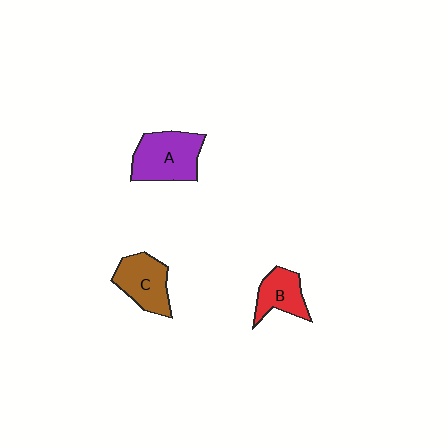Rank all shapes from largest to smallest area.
From largest to smallest: A (purple), C (brown), B (red).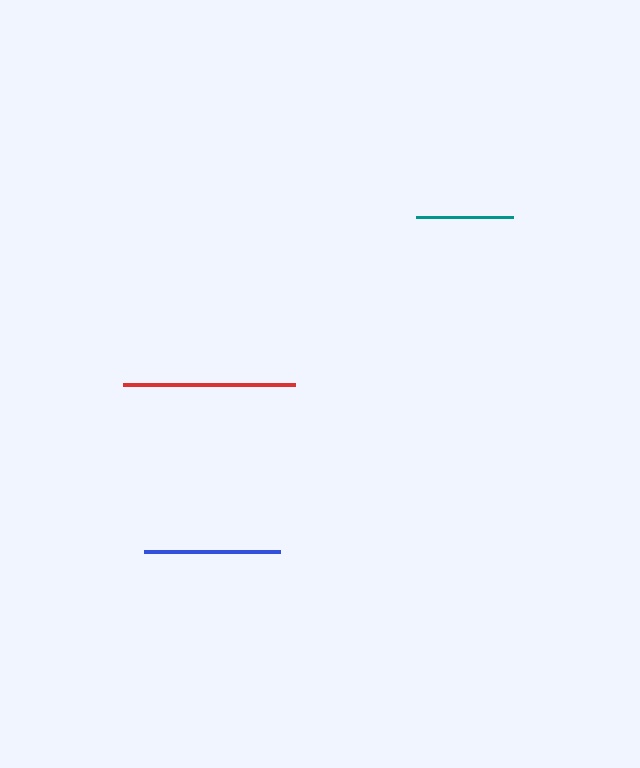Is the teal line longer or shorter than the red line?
The red line is longer than the teal line.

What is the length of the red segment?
The red segment is approximately 172 pixels long.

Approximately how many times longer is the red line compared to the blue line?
The red line is approximately 1.3 times the length of the blue line.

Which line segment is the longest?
The red line is the longest at approximately 172 pixels.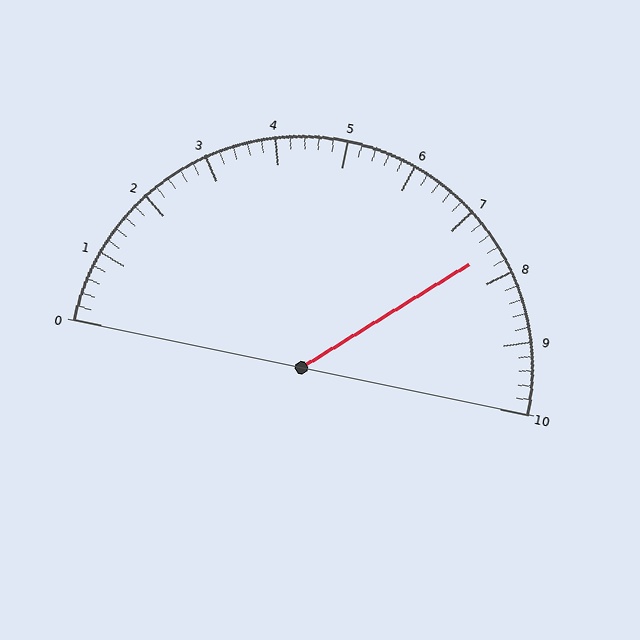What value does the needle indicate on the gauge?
The needle indicates approximately 7.6.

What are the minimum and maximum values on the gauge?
The gauge ranges from 0 to 10.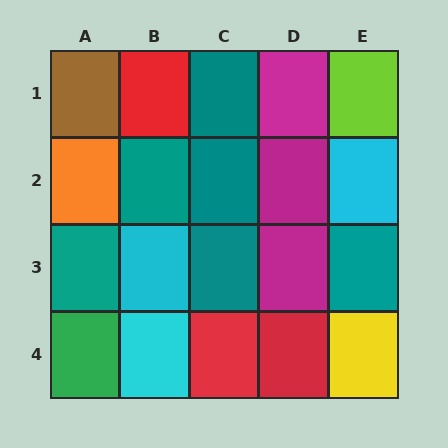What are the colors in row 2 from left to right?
Orange, teal, teal, magenta, cyan.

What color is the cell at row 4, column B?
Cyan.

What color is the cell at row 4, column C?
Red.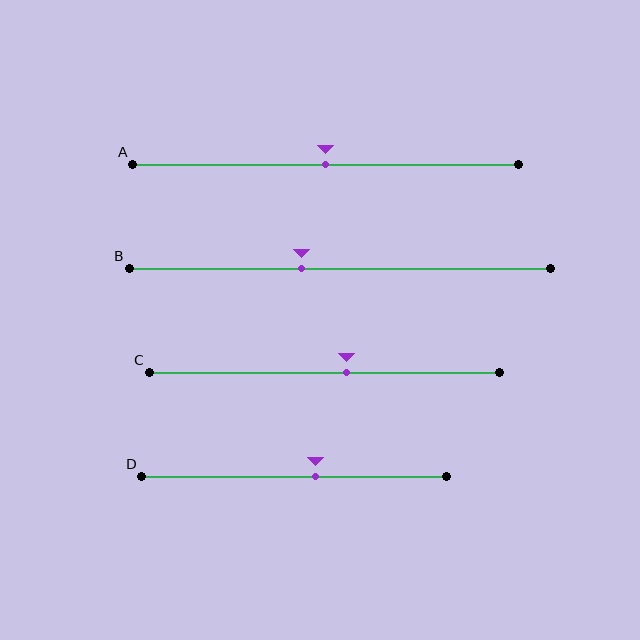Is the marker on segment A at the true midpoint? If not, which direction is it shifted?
Yes, the marker on segment A is at the true midpoint.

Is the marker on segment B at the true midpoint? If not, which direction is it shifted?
No, the marker on segment B is shifted to the left by about 9% of the segment length.